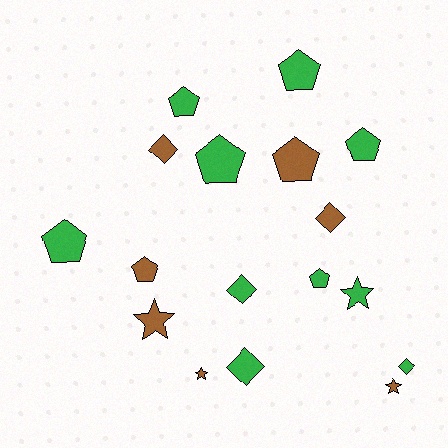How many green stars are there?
There is 1 green star.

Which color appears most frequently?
Green, with 10 objects.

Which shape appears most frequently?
Pentagon, with 8 objects.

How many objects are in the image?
There are 17 objects.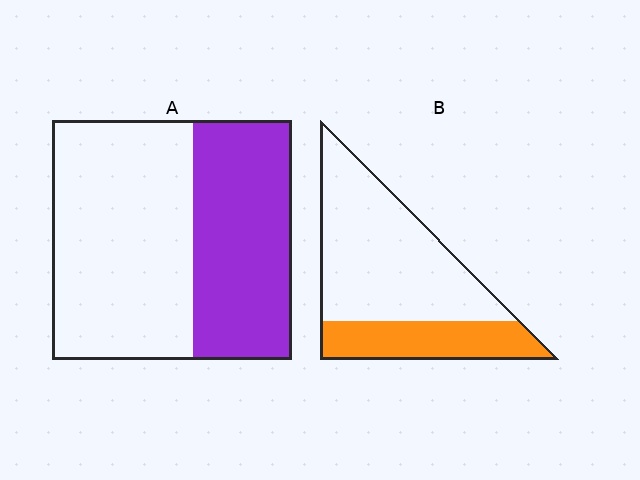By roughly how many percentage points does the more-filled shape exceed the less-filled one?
By roughly 10 percentage points (A over B).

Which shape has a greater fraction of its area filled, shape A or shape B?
Shape A.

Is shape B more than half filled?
No.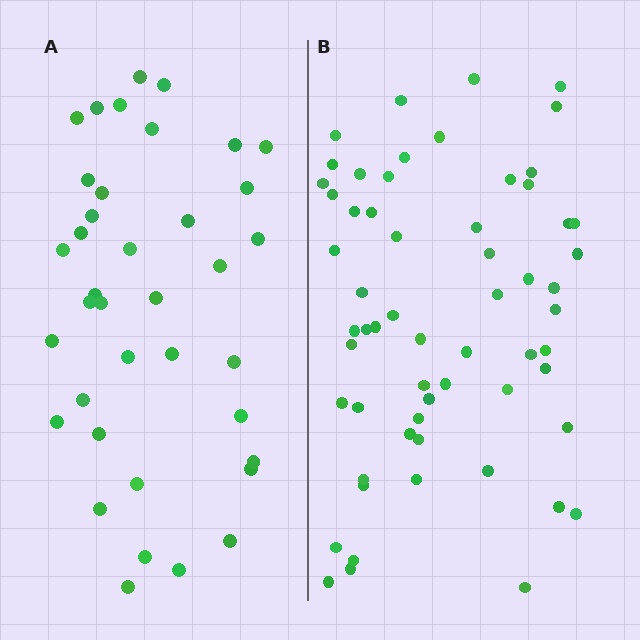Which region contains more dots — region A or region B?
Region B (the right region) has more dots.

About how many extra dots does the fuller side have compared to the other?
Region B has approximately 20 more dots than region A.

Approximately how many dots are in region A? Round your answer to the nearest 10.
About 40 dots. (The exact count is 38, which rounds to 40.)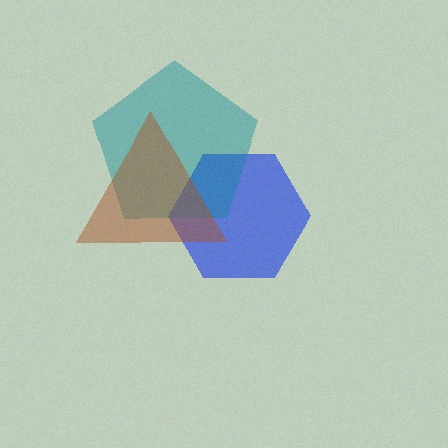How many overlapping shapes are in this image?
There are 3 overlapping shapes in the image.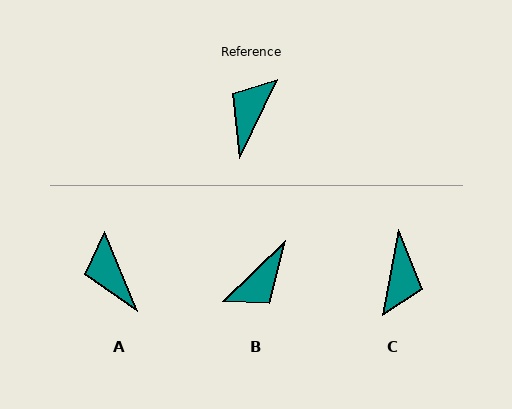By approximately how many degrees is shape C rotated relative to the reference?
Approximately 165 degrees clockwise.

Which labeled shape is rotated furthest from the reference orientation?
C, about 165 degrees away.